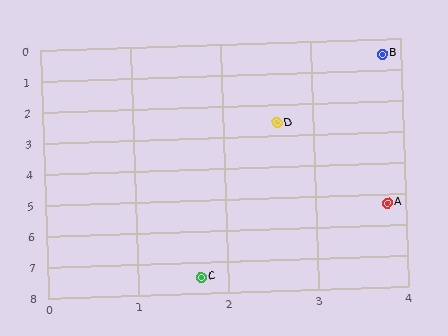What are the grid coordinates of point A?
Point A is at approximately (3.8, 5.3).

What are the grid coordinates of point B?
Point B is at approximately (3.8, 0.5).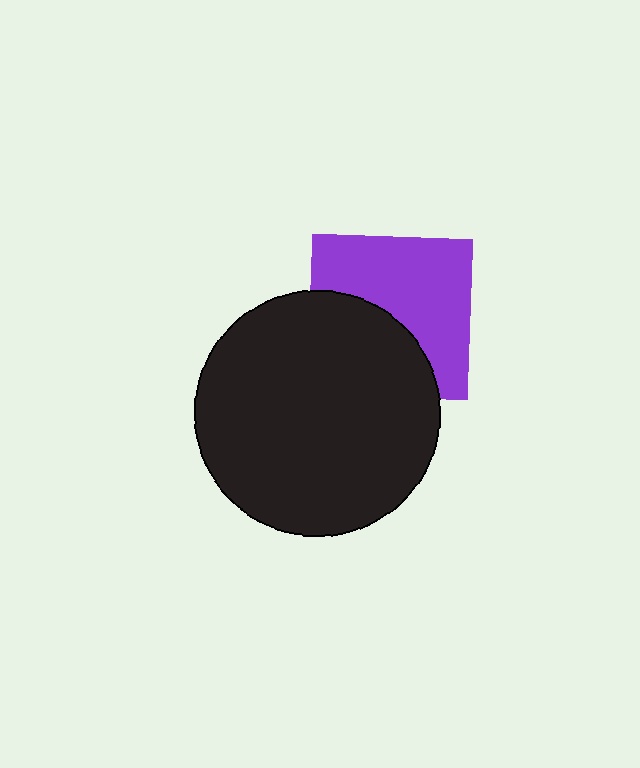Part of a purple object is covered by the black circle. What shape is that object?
It is a square.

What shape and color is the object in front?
The object in front is a black circle.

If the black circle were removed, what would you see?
You would see the complete purple square.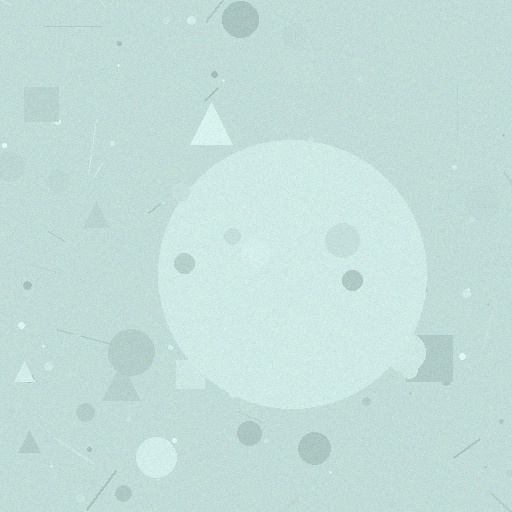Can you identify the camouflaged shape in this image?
The camouflaged shape is a circle.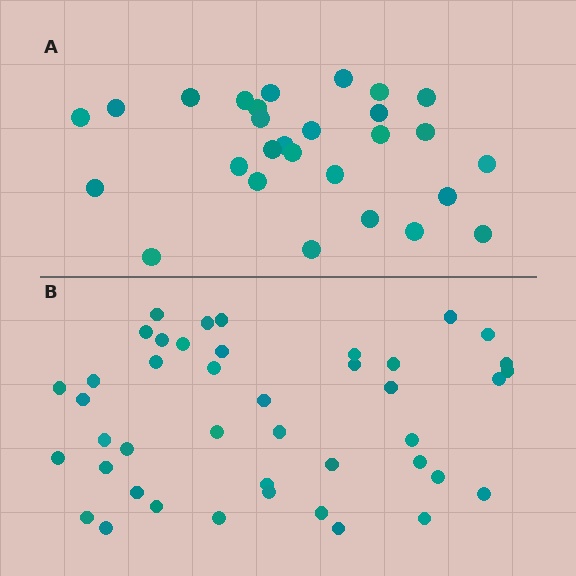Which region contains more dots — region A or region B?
Region B (the bottom region) has more dots.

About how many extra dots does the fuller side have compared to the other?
Region B has approximately 15 more dots than region A.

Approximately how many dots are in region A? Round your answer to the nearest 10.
About 30 dots. (The exact count is 28, which rounds to 30.)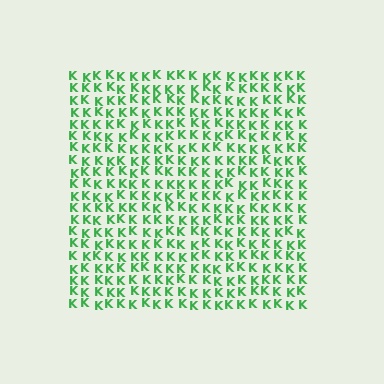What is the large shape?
The large shape is a square.